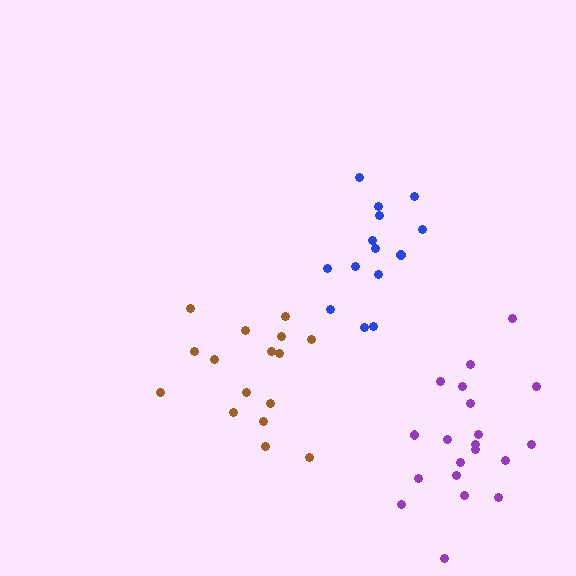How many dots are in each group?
Group 1: 14 dots, Group 2: 16 dots, Group 3: 20 dots (50 total).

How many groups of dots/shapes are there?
There are 3 groups.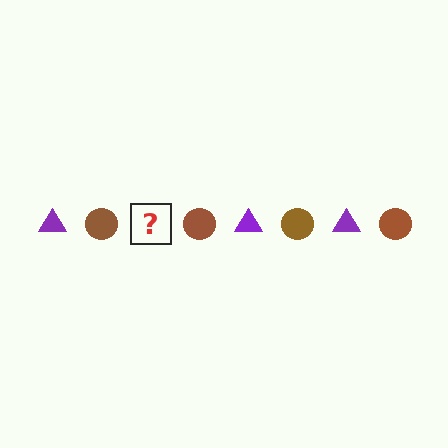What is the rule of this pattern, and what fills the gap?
The rule is that the pattern alternates between purple triangle and brown circle. The gap should be filled with a purple triangle.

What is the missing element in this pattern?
The missing element is a purple triangle.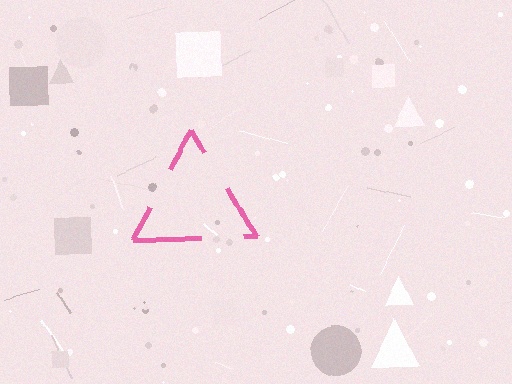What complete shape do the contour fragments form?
The contour fragments form a triangle.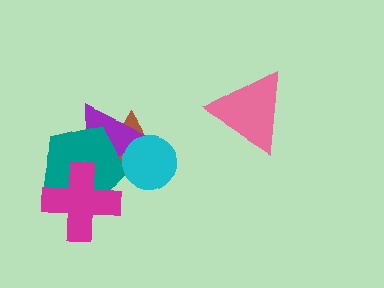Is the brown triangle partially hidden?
Yes, it is partially covered by another shape.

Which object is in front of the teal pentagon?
The magenta cross is in front of the teal pentagon.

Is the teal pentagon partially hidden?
Yes, it is partially covered by another shape.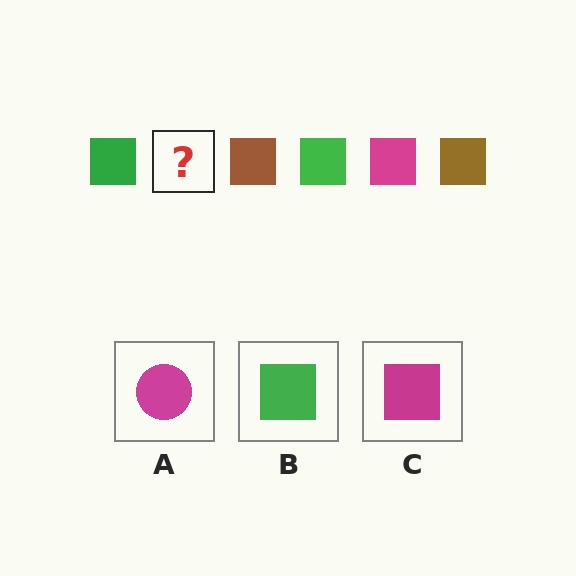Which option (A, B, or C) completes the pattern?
C.